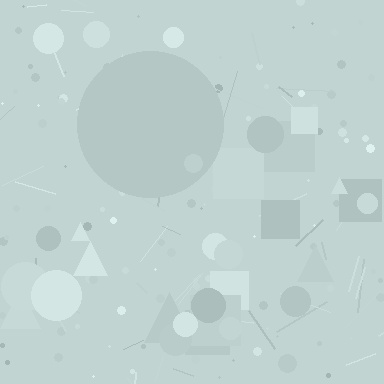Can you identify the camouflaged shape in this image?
The camouflaged shape is a circle.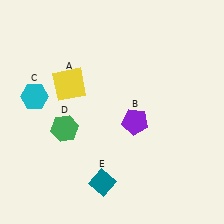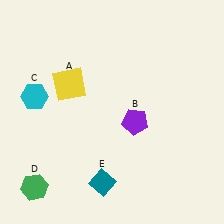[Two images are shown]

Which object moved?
The green hexagon (D) moved down.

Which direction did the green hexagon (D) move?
The green hexagon (D) moved down.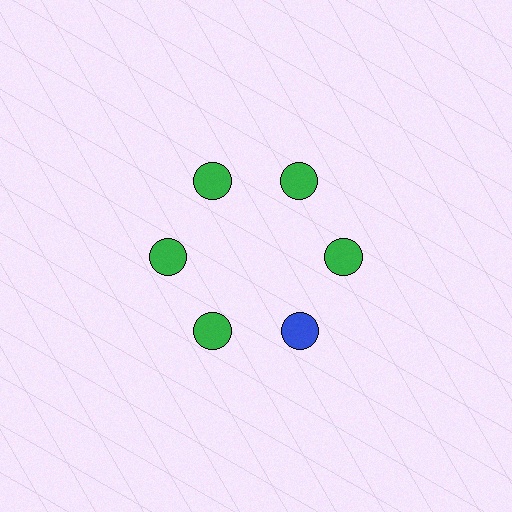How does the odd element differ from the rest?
It has a different color: blue instead of green.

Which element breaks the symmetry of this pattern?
The blue circle at roughly the 5 o'clock position breaks the symmetry. All other shapes are green circles.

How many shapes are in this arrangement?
There are 6 shapes arranged in a ring pattern.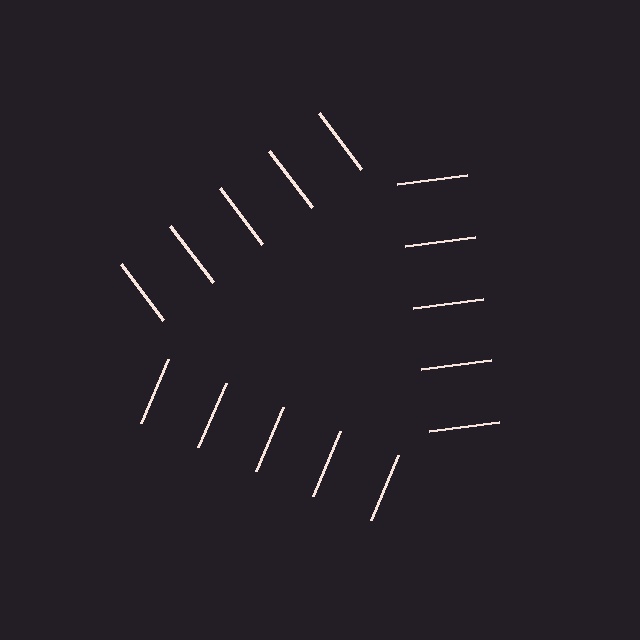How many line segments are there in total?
15 — 5 along each of the 3 edges.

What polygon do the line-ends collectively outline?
An illusory triangle — the line segments terminate on its edges but no continuous stroke is drawn.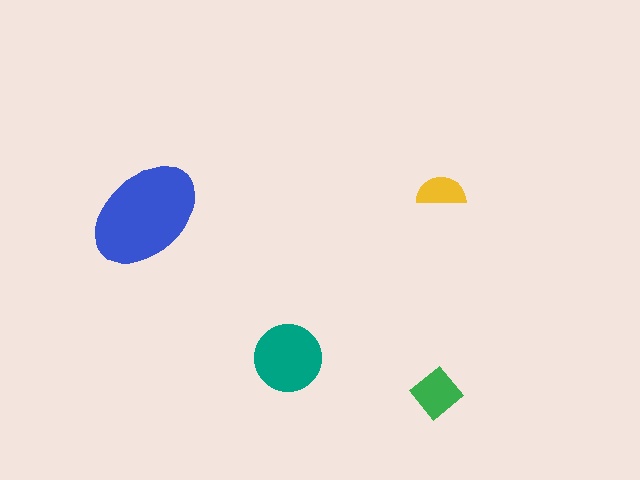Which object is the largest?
The blue ellipse.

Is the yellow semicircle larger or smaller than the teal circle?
Smaller.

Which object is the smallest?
The yellow semicircle.